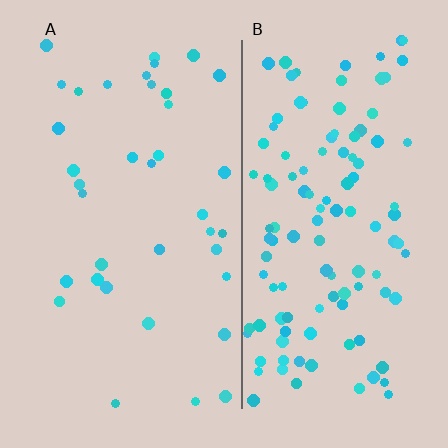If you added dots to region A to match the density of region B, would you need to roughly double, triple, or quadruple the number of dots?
Approximately triple.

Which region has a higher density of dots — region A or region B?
B (the right).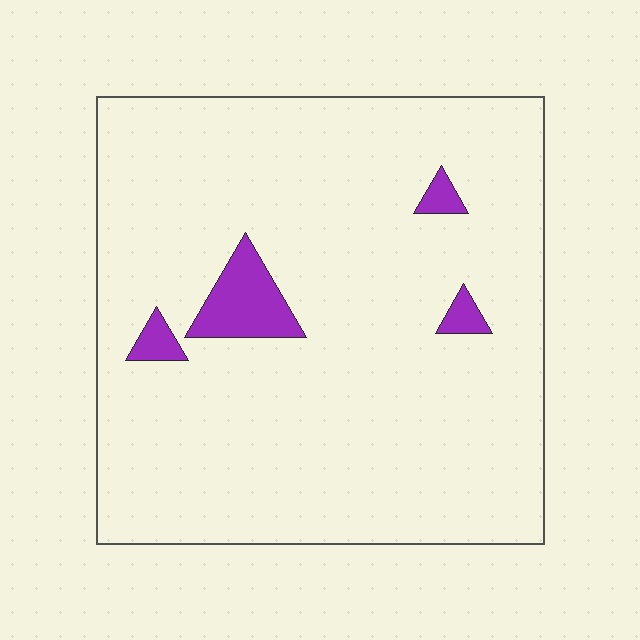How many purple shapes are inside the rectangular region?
4.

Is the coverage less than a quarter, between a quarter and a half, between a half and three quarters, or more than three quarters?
Less than a quarter.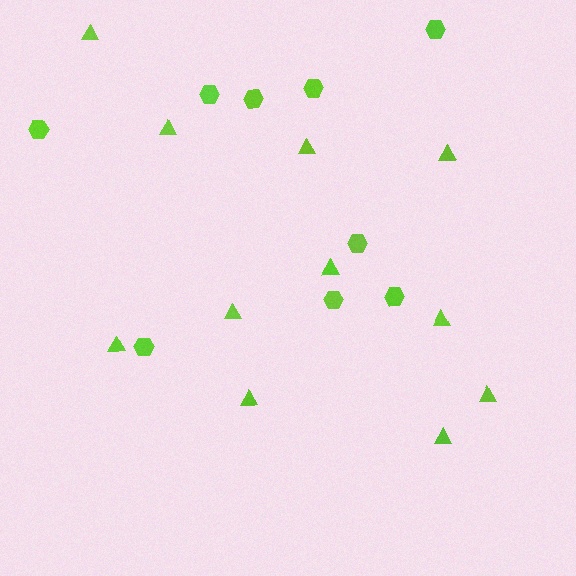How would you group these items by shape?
There are 2 groups: one group of hexagons (9) and one group of triangles (11).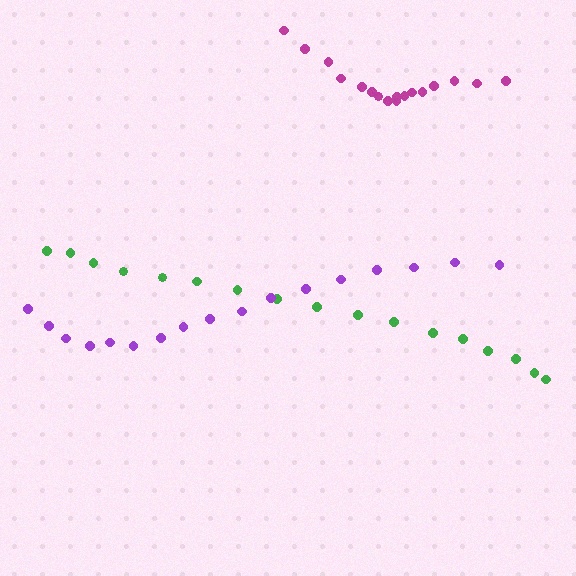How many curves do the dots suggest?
There are 3 distinct paths.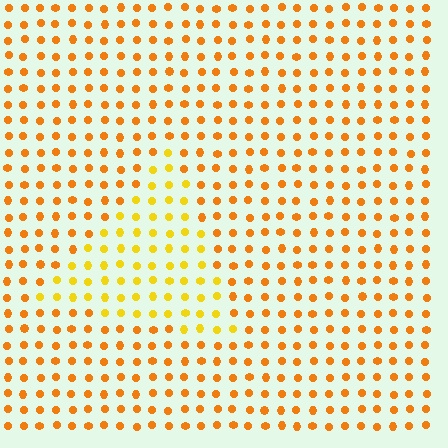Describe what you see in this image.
The image is filled with small orange elements in a uniform arrangement. A triangle-shaped region is visible where the elements are tinted to a slightly different hue, forming a subtle color boundary.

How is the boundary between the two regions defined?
The boundary is defined purely by a slight shift in hue (about 24 degrees). Spacing, size, and orientation are identical on both sides.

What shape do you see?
I see a triangle.